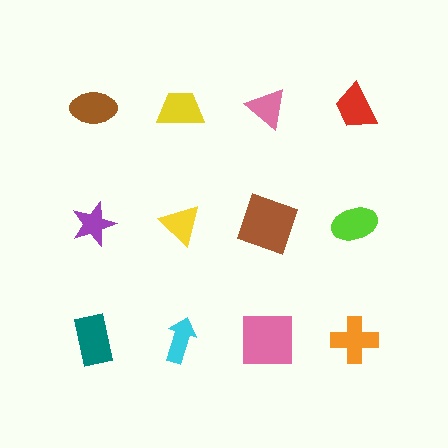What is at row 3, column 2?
A cyan arrow.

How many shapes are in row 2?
4 shapes.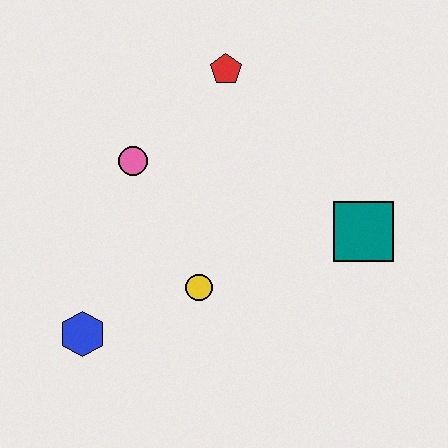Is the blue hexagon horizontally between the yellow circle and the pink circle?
No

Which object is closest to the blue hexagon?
The yellow circle is closest to the blue hexagon.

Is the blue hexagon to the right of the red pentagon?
No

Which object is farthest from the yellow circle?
The red pentagon is farthest from the yellow circle.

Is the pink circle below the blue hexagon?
No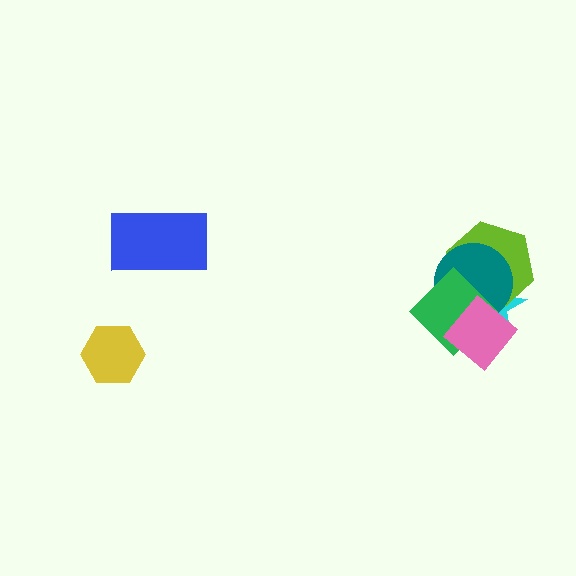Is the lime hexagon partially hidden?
Yes, it is partially covered by another shape.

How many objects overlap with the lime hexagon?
3 objects overlap with the lime hexagon.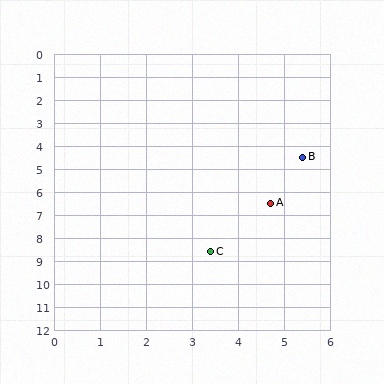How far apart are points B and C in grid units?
Points B and C are about 4.6 grid units apart.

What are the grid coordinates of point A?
Point A is at approximately (4.7, 6.5).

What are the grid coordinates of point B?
Point B is at approximately (5.4, 4.5).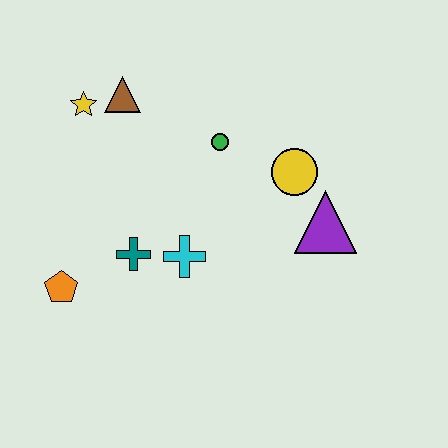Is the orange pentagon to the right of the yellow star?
No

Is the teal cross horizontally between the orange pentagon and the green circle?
Yes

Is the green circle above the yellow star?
No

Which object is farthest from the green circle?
The orange pentagon is farthest from the green circle.